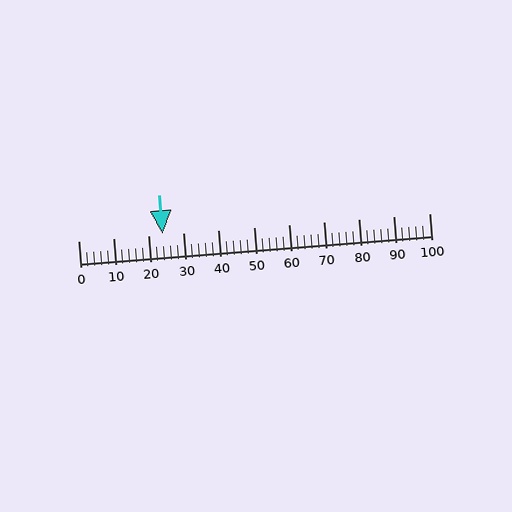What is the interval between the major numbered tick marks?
The major tick marks are spaced 10 units apart.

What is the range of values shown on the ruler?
The ruler shows values from 0 to 100.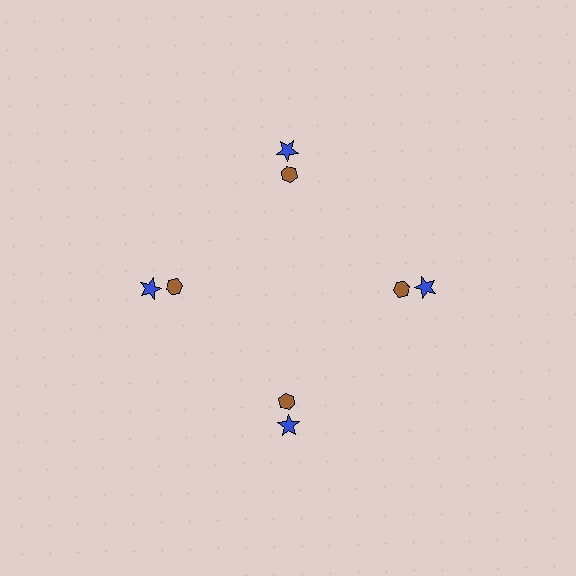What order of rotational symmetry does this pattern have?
This pattern has 4-fold rotational symmetry.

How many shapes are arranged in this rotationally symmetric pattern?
There are 8 shapes, arranged in 4 groups of 2.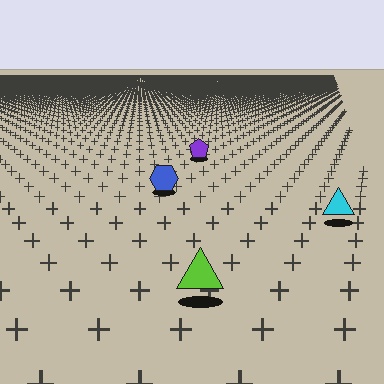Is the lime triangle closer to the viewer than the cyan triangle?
Yes. The lime triangle is closer — you can tell from the texture gradient: the ground texture is coarser near it.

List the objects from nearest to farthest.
From nearest to farthest: the lime triangle, the cyan triangle, the blue hexagon, the purple pentagon.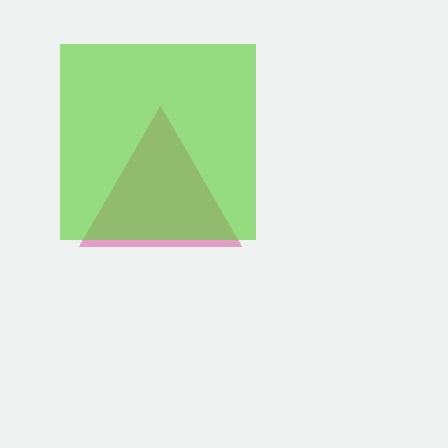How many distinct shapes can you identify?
There are 2 distinct shapes: a pink triangle, a lime square.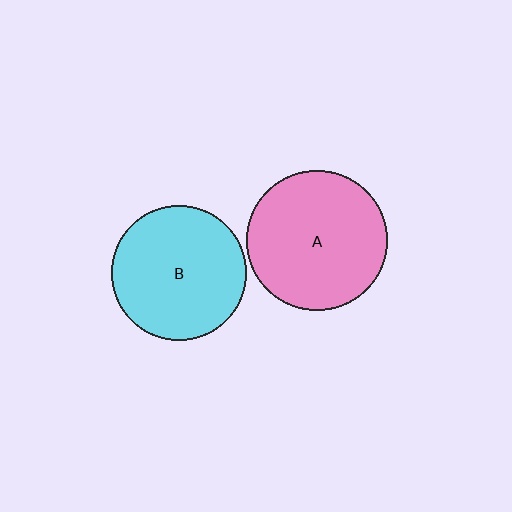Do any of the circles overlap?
No, none of the circles overlap.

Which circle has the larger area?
Circle A (pink).